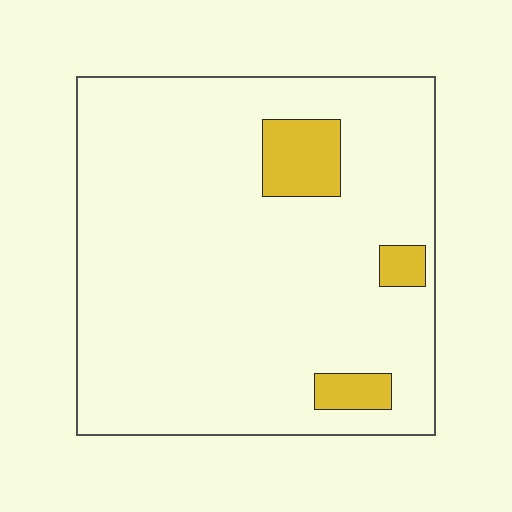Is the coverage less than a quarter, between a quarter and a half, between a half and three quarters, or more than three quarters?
Less than a quarter.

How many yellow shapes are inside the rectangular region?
3.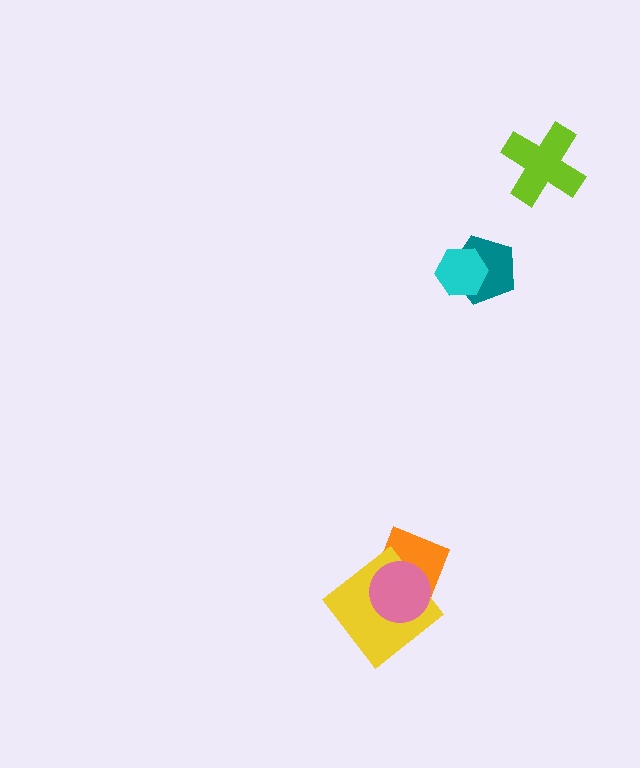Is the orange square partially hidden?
Yes, it is partially covered by another shape.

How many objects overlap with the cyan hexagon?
1 object overlaps with the cyan hexagon.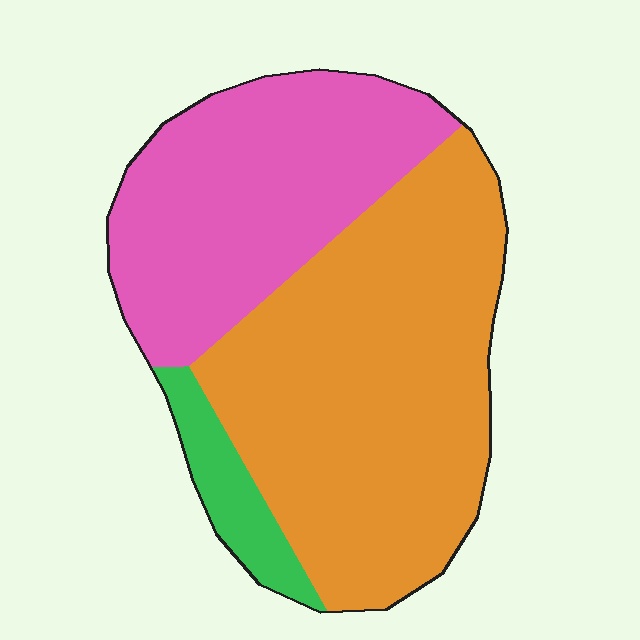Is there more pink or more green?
Pink.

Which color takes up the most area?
Orange, at roughly 55%.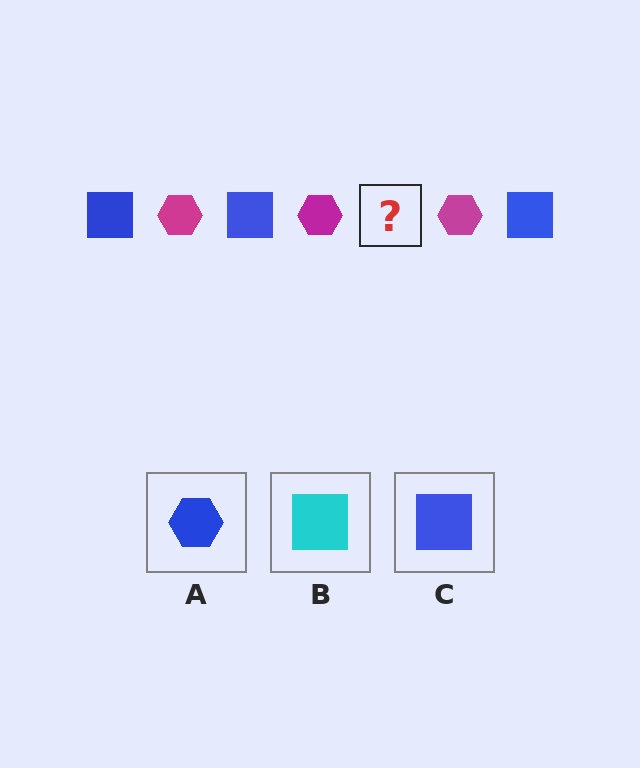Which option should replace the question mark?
Option C.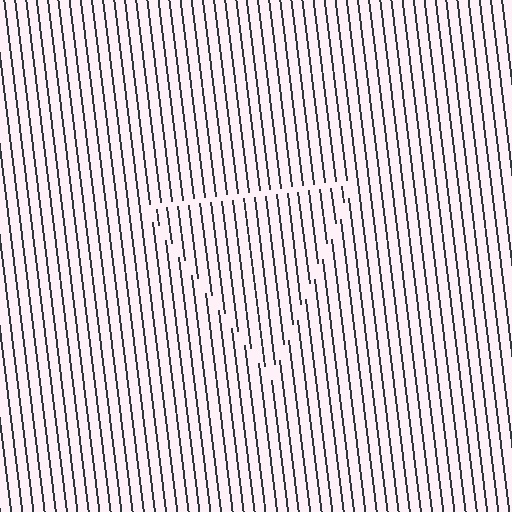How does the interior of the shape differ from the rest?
The interior of the shape contains the same grating, shifted by half a period — the contour is defined by the phase discontinuity where line-ends from the inner and outer gratings abut.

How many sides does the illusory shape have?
3 sides — the line-ends trace a triangle.